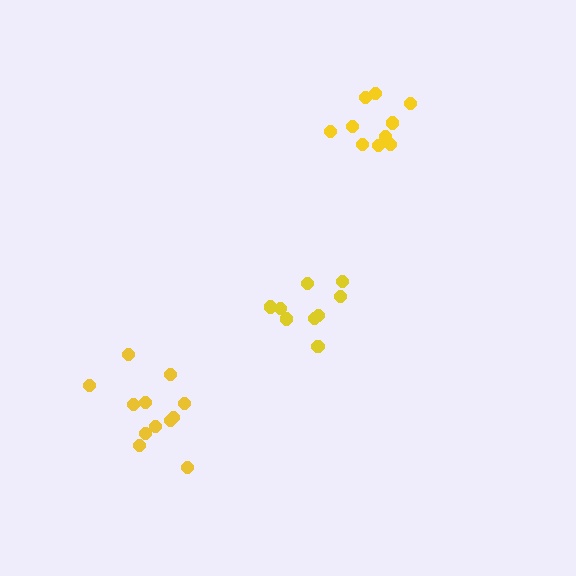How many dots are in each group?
Group 1: 12 dots, Group 2: 9 dots, Group 3: 10 dots (31 total).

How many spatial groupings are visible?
There are 3 spatial groupings.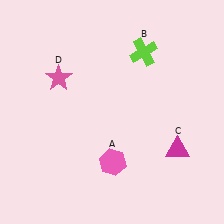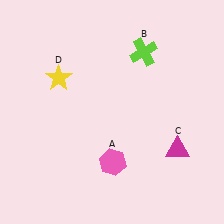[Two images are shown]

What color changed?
The star (D) changed from pink in Image 1 to yellow in Image 2.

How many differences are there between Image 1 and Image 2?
There is 1 difference between the two images.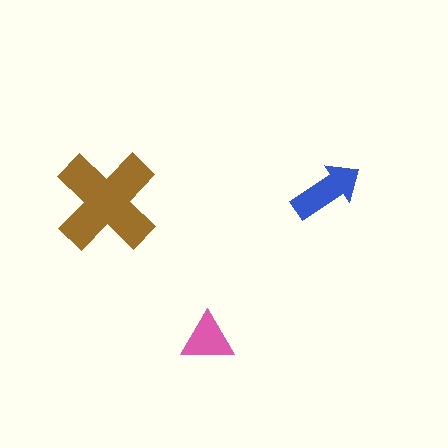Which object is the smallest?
The pink triangle.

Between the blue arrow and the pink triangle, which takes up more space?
The blue arrow.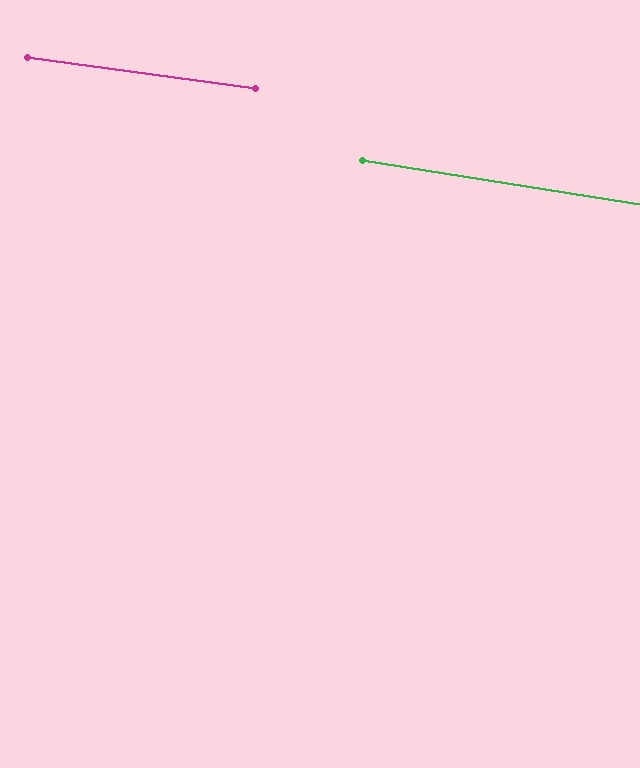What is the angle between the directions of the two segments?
Approximately 1 degree.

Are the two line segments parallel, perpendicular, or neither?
Parallel — their directions differ by only 1.2°.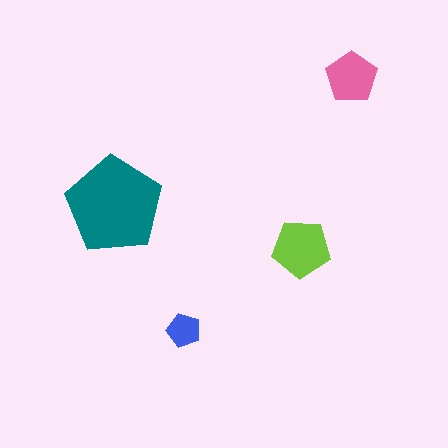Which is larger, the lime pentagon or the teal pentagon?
The teal one.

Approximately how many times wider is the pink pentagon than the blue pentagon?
About 1.5 times wider.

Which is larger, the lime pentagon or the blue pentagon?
The lime one.